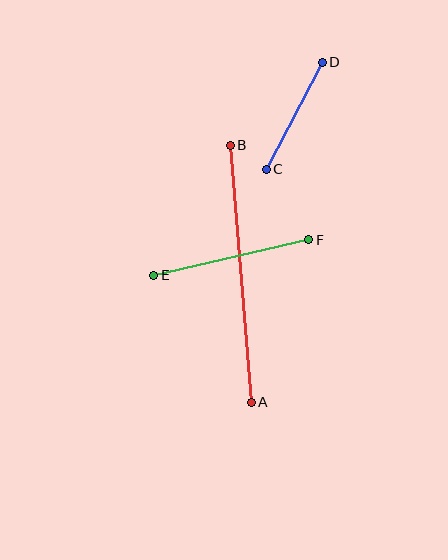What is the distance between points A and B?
The distance is approximately 258 pixels.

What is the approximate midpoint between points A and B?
The midpoint is at approximately (241, 274) pixels.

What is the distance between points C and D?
The distance is approximately 121 pixels.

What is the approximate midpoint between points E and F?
The midpoint is at approximately (231, 258) pixels.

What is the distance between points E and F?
The distance is approximately 159 pixels.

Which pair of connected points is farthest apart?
Points A and B are farthest apart.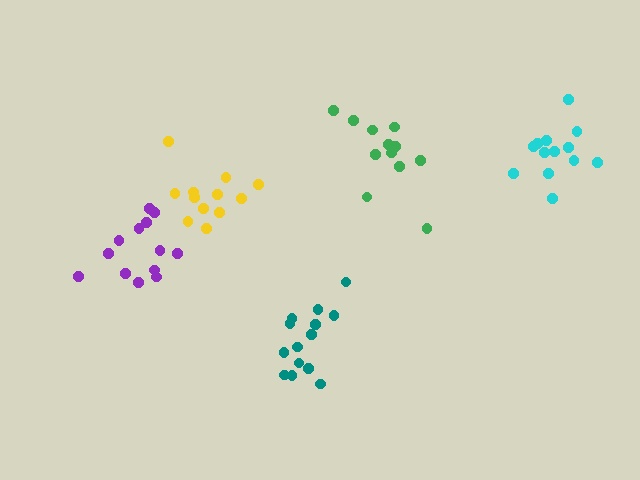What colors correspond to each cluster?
The clusters are colored: teal, yellow, green, purple, cyan.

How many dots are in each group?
Group 1: 14 dots, Group 2: 12 dots, Group 3: 12 dots, Group 4: 13 dots, Group 5: 13 dots (64 total).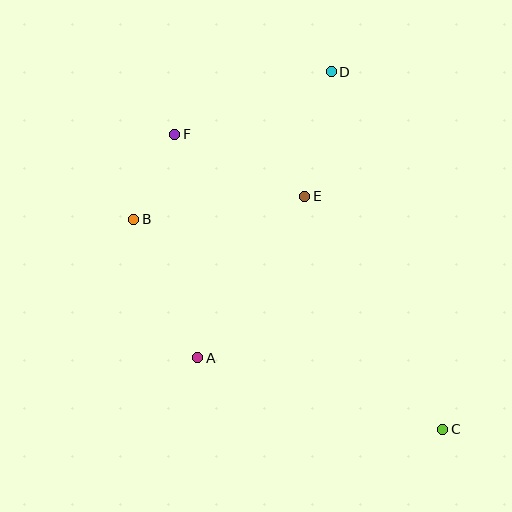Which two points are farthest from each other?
Points C and F are farthest from each other.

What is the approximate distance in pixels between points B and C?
The distance between B and C is approximately 373 pixels.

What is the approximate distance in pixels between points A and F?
The distance between A and F is approximately 225 pixels.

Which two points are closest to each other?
Points B and F are closest to each other.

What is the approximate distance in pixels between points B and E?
The distance between B and E is approximately 173 pixels.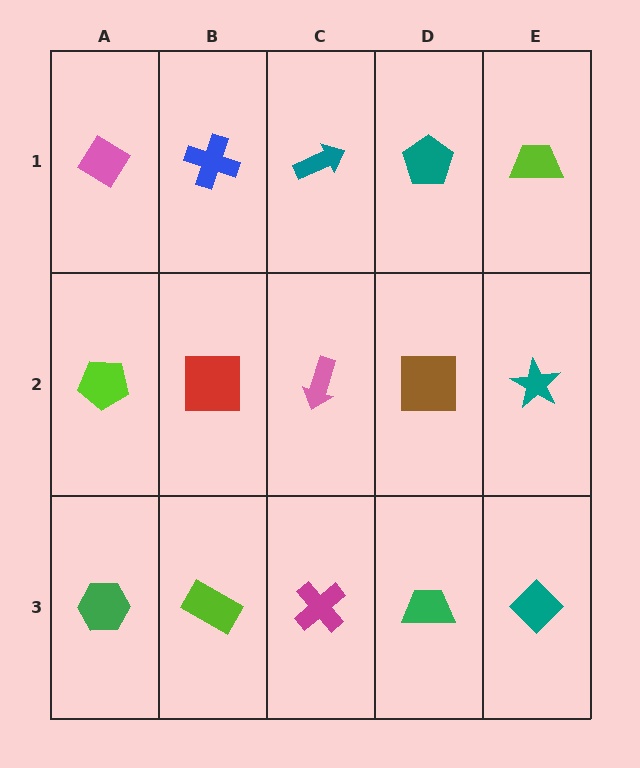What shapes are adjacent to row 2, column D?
A teal pentagon (row 1, column D), a green trapezoid (row 3, column D), a pink arrow (row 2, column C), a teal star (row 2, column E).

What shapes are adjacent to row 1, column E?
A teal star (row 2, column E), a teal pentagon (row 1, column D).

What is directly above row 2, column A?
A pink diamond.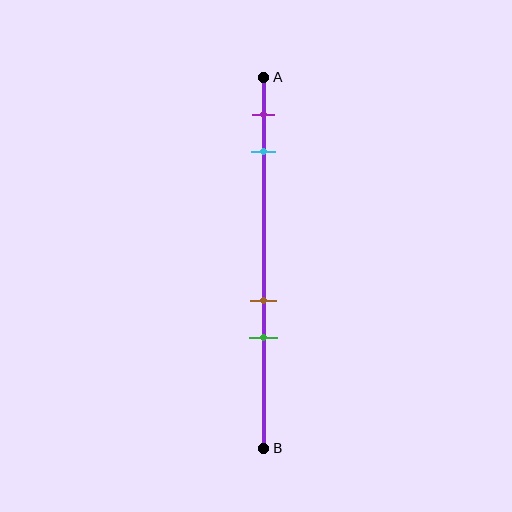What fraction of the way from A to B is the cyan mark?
The cyan mark is approximately 20% (0.2) of the way from A to B.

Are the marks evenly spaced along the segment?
No, the marks are not evenly spaced.